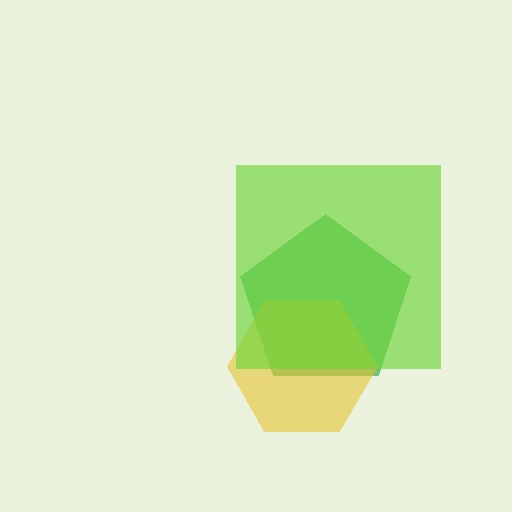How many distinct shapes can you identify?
There are 3 distinct shapes: a green pentagon, a yellow hexagon, a lime square.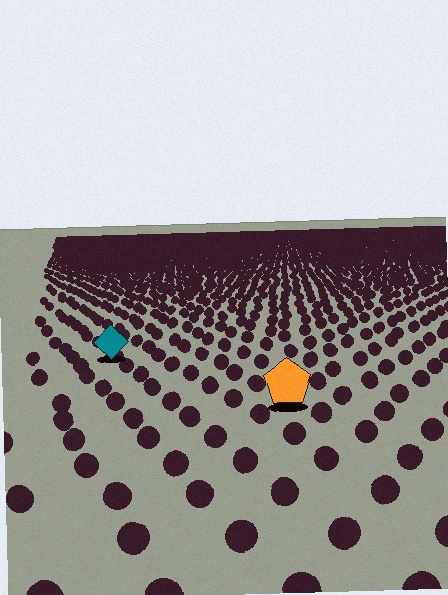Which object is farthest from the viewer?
The teal diamond is farthest from the viewer. It appears smaller and the ground texture around it is denser.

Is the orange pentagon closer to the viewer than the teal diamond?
Yes. The orange pentagon is closer — you can tell from the texture gradient: the ground texture is coarser near it.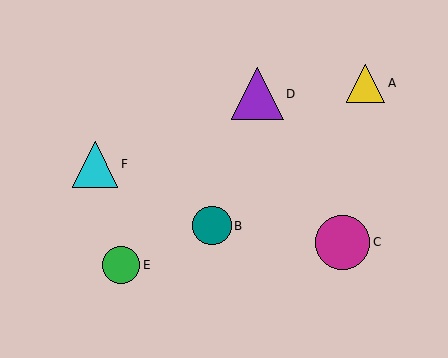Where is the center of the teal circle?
The center of the teal circle is at (212, 226).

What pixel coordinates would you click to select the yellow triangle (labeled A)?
Click at (366, 83) to select the yellow triangle A.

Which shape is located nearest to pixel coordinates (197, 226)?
The teal circle (labeled B) at (212, 226) is nearest to that location.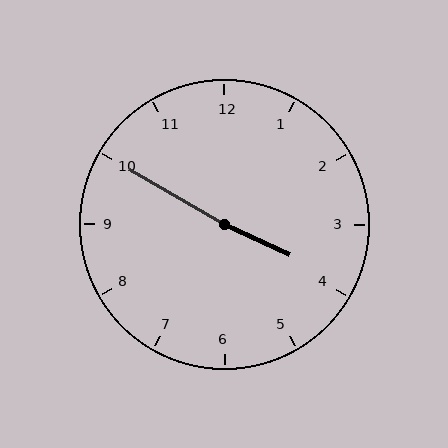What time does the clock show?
3:50.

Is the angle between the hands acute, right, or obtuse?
It is obtuse.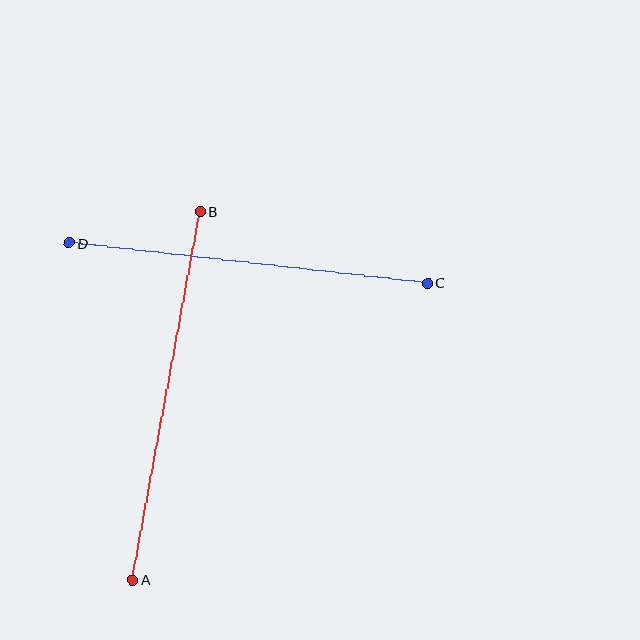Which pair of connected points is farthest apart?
Points A and B are farthest apart.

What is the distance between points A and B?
The distance is approximately 374 pixels.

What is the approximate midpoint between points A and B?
The midpoint is at approximately (166, 395) pixels.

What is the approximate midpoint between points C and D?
The midpoint is at approximately (249, 263) pixels.